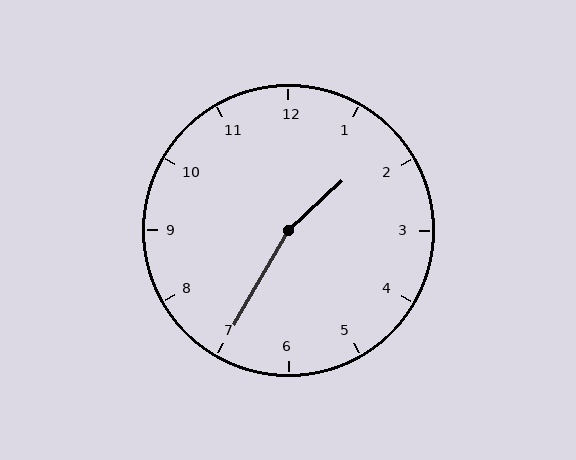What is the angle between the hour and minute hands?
Approximately 162 degrees.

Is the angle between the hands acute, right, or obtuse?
It is obtuse.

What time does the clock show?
1:35.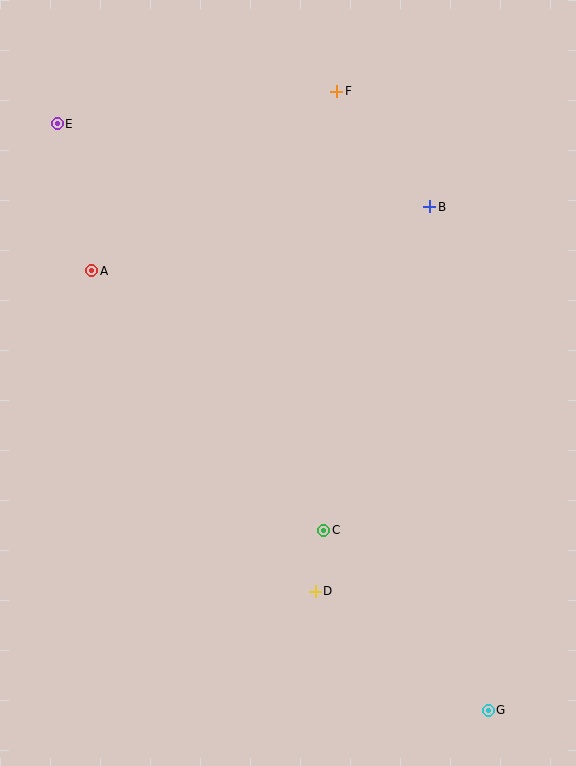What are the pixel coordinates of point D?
Point D is at (315, 591).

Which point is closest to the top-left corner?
Point E is closest to the top-left corner.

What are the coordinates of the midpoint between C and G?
The midpoint between C and G is at (406, 620).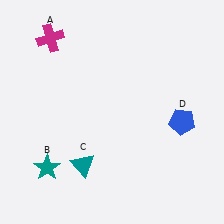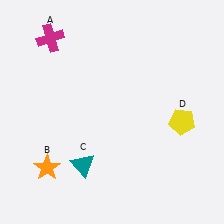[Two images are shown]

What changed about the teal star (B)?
In Image 1, B is teal. In Image 2, it changed to orange.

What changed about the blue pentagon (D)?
In Image 1, D is blue. In Image 2, it changed to yellow.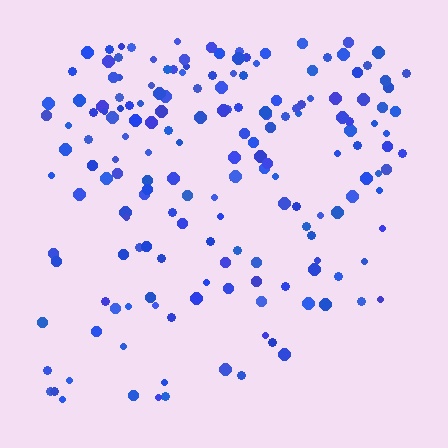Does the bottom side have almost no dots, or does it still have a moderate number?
Still a moderate number, just noticeably fewer than the top.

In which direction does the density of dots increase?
From bottom to top, with the top side densest.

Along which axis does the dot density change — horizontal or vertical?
Vertical.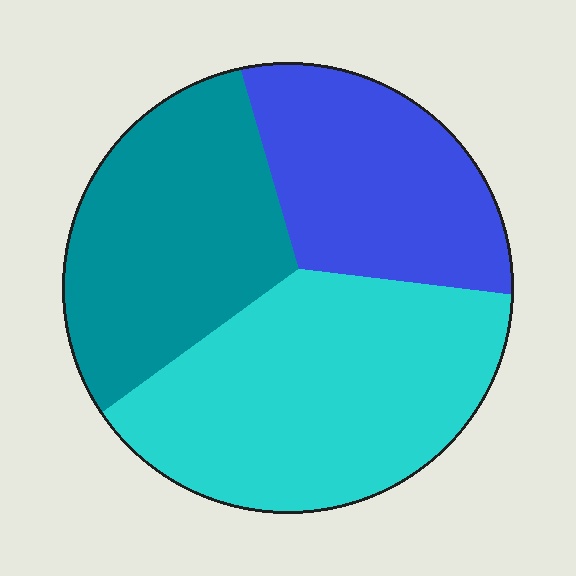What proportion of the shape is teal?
Teal takes up about one third (1/3) of the shape.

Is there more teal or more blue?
Teal.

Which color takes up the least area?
Blue, at roughly 25%.